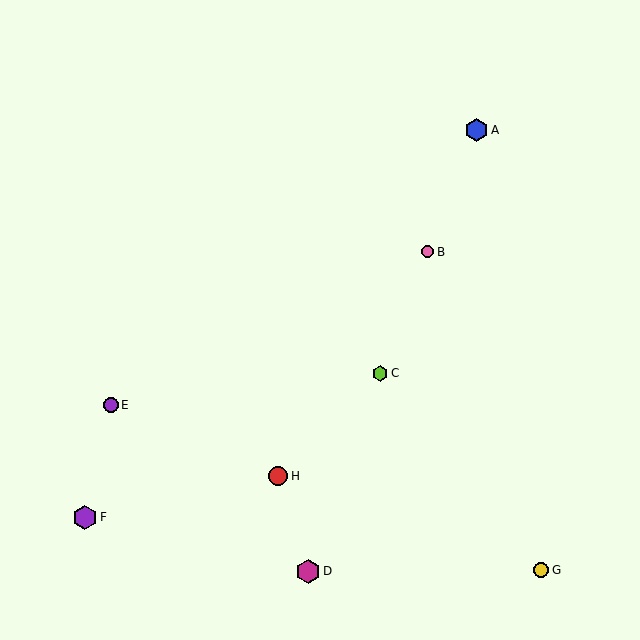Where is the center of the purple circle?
The center of the purple circle is at (111, 405).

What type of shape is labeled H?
Shape H is a red circle.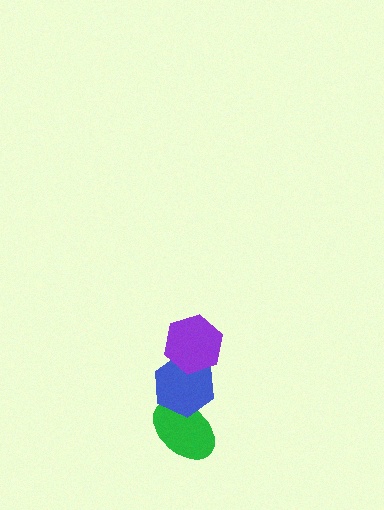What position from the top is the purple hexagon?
The purple hexagon is 1st from the top.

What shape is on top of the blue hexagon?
The purple hexagon is on top of the blue hexagon.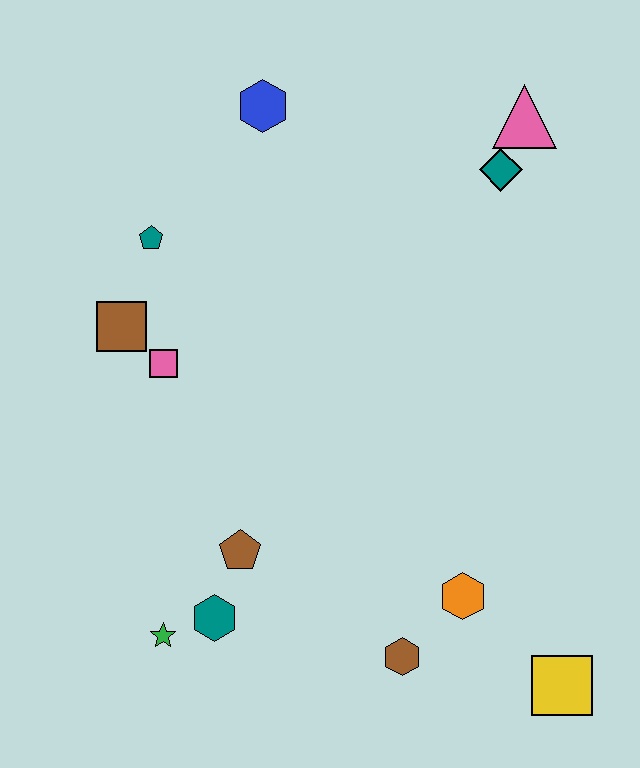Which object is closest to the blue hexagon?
The teal pentagon is closest to the blue hexagon.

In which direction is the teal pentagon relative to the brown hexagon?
The teal pentagon is above the brown hexagon.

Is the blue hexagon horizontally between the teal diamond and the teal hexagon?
Yes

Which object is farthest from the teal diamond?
The green star is farthest from the teal diamond.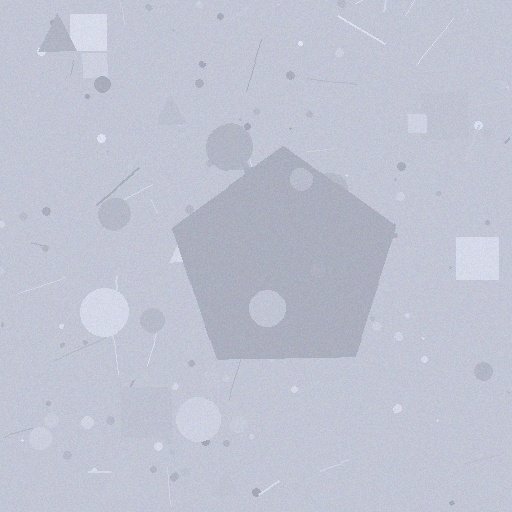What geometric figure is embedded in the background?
A pentagon is embedded in the background.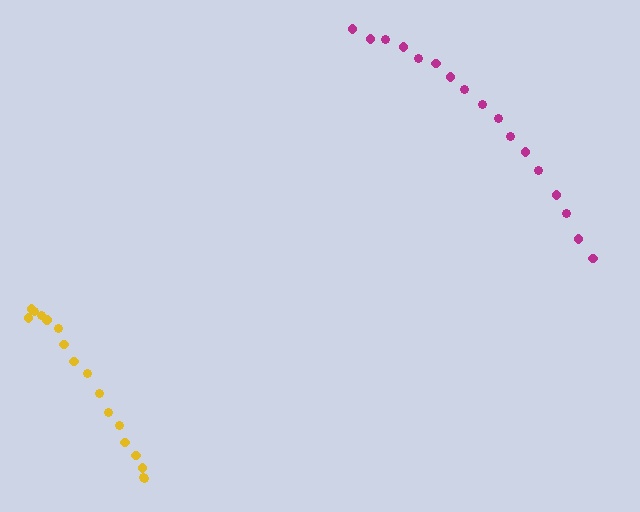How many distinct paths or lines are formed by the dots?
There are 2 distinct paths.